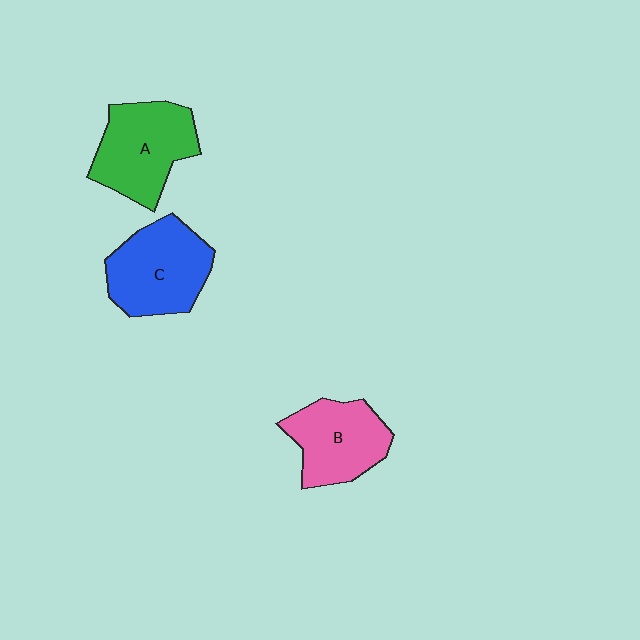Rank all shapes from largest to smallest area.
From largest to smallest: C (blue), A (green), B (pink).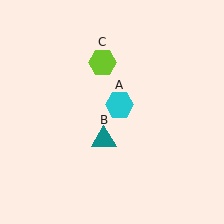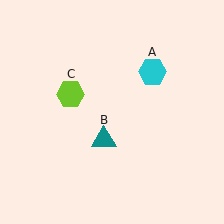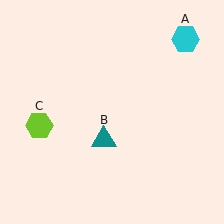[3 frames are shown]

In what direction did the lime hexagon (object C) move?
The lime hexagon (object C) moved down and to the left.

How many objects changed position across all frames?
2 objects changed position: cyan hexagon (object A), lime hexagon (object C).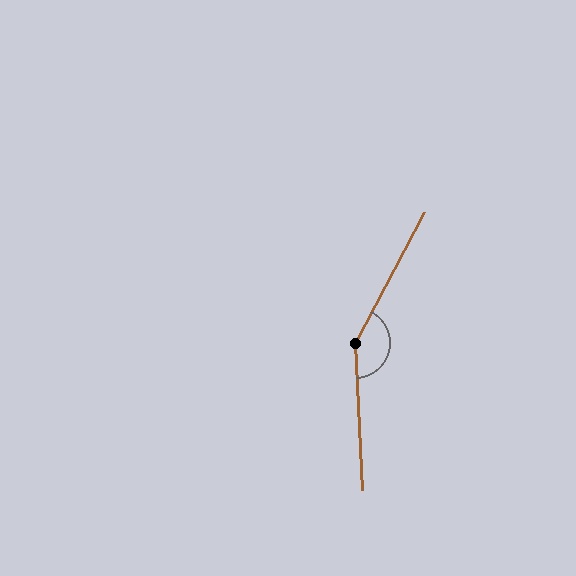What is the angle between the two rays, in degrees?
Approximately 149 degrees.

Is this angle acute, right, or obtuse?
It is obtuse.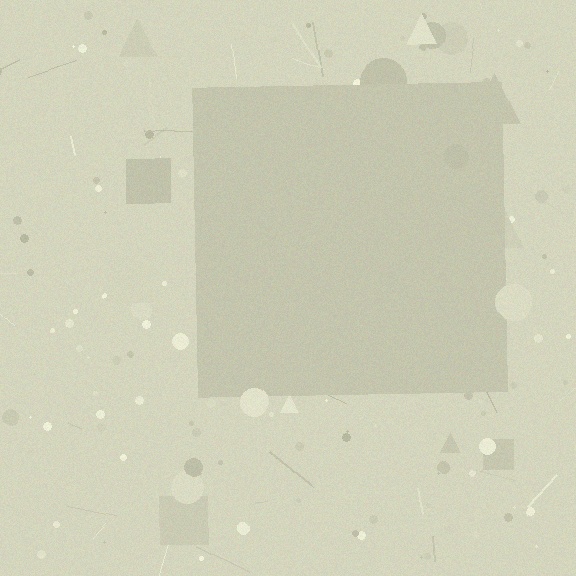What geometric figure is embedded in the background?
A square is embedded in the background.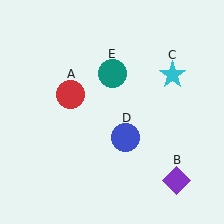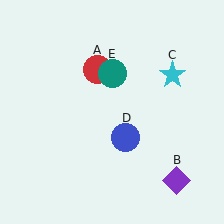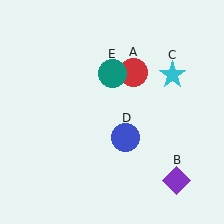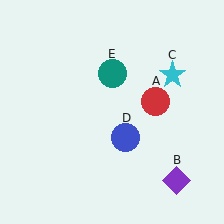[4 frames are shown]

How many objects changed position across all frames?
1 object changed position: red circle (object A).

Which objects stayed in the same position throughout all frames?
Purple diamond (object B) and cyan star (object C) and blue circle (object D) and teal circle (object E) remained stationary.